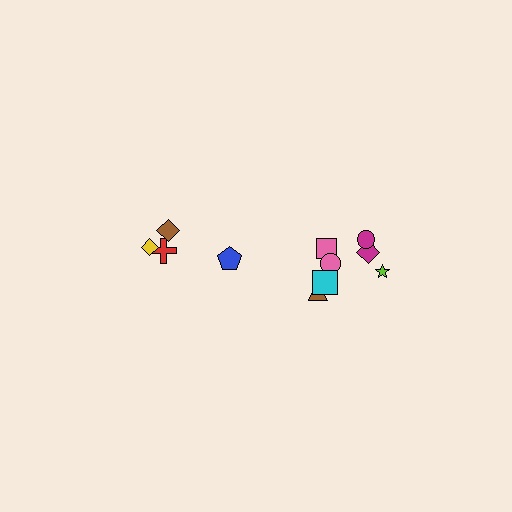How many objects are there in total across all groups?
There are 11 objects.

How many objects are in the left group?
There are 4 objects.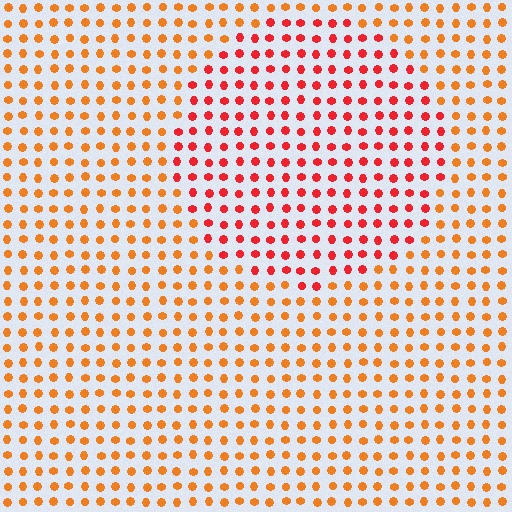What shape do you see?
I see a circle.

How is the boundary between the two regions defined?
The boundary is defined purely by a slight shift in hue (about 31 degrees). Spacing, size, and orientation are identical on both sides.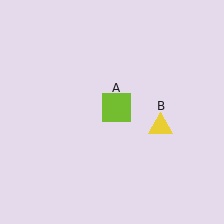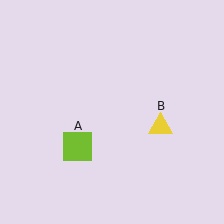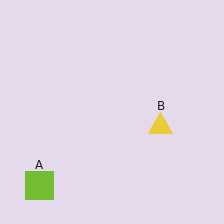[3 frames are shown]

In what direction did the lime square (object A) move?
The lime square (object A) moved down and to the left.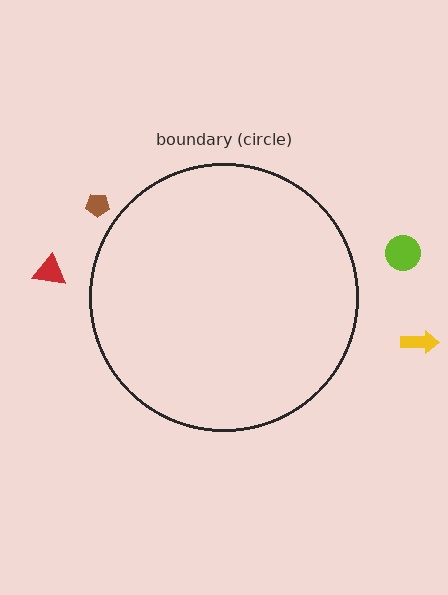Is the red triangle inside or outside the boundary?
Outside.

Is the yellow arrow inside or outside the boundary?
Outside.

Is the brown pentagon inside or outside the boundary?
Outside.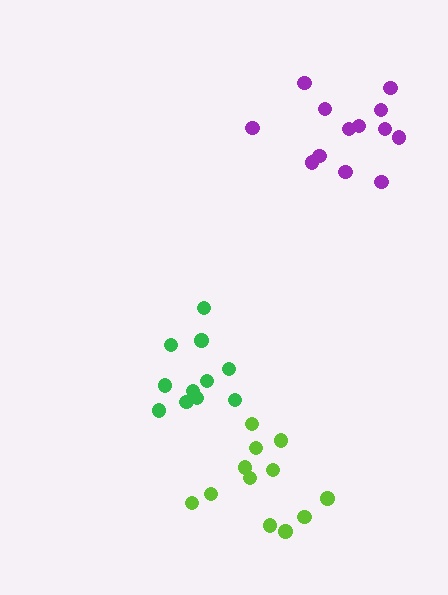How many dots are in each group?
Group 1: 12 dots, Group 2: 13 dots, Group 3: 11 dots (36 total).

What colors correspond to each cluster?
The clusters are colored: lime, purple, green.